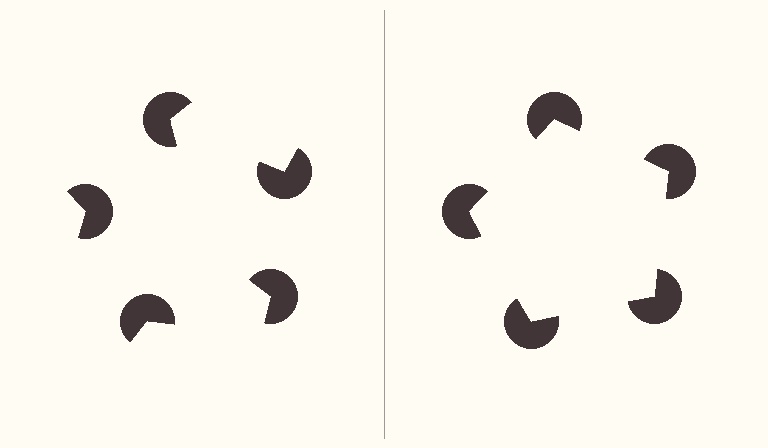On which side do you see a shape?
An illusory pentagon appears on the right side. On the left side the wedge cuts are rotated, so no coherent shape forms.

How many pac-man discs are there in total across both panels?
10 — 5 on each side.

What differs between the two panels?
The pac-man discs are positioned identically on both sides; only the wedge orientations differ. On the right they align to a pentagon; on the left they are misaligned.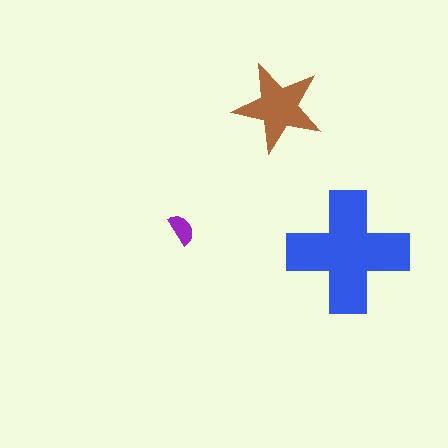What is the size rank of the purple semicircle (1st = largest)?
3rd.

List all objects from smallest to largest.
The purple semicircle, the brown star, the blue cross.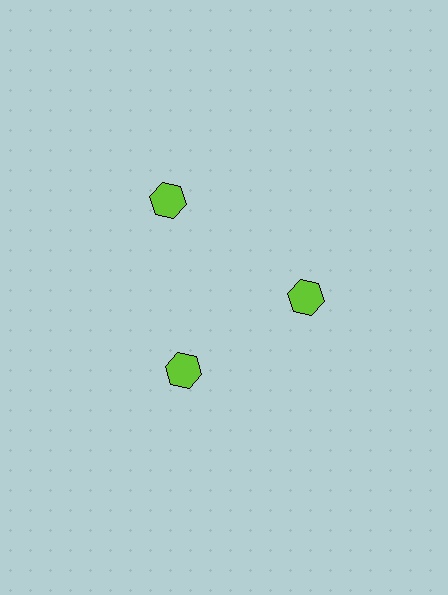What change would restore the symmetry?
The symmetry would be restored by moving it inward, back onto the ring so that all 3 hexagons sit at equal angles and equal distance from the center.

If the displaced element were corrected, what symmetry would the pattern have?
It would have 3-fold rotational symmetry — the pattern would map onto itself every 120 degrees.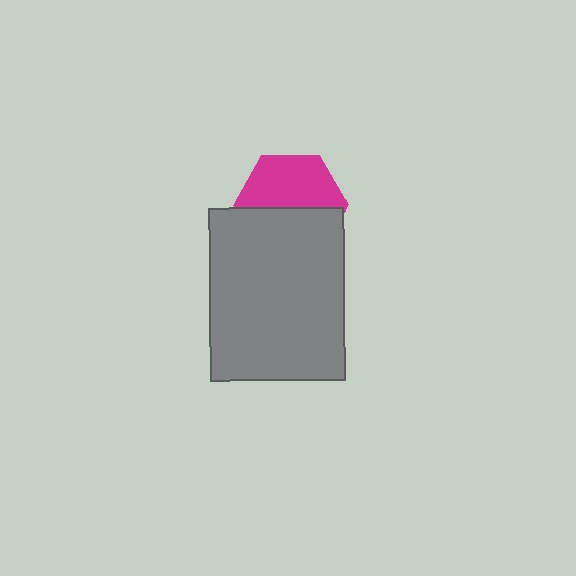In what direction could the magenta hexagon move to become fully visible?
The magenta hexagon could move up. That would shift it out from behind the gray rectangle entirely.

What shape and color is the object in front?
The object in front is a gray rectangle.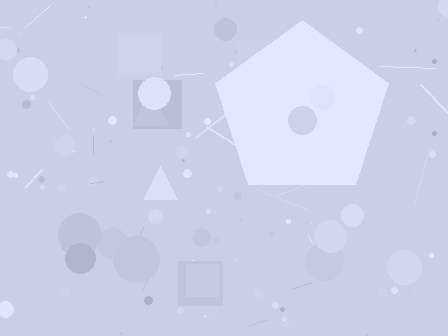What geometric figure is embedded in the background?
A pentagon is embedded in the background.